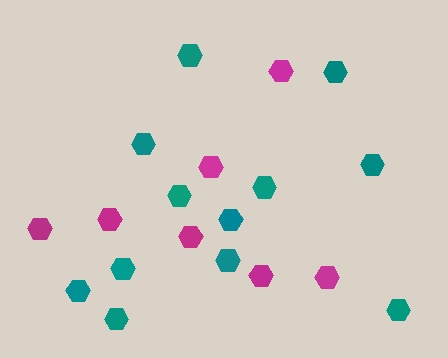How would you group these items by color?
There are 2 groups: one group of teal hexagons (12) and one group of magenta hexagons (7).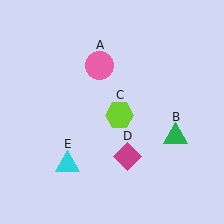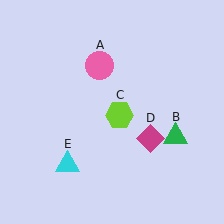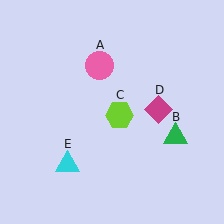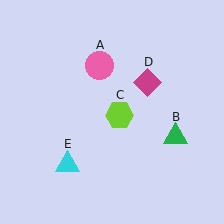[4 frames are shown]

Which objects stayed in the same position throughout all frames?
Pink circle (object A) and green triangle (object B) and lime hexagon (object C) and cyan triangle (object E) remained stationary.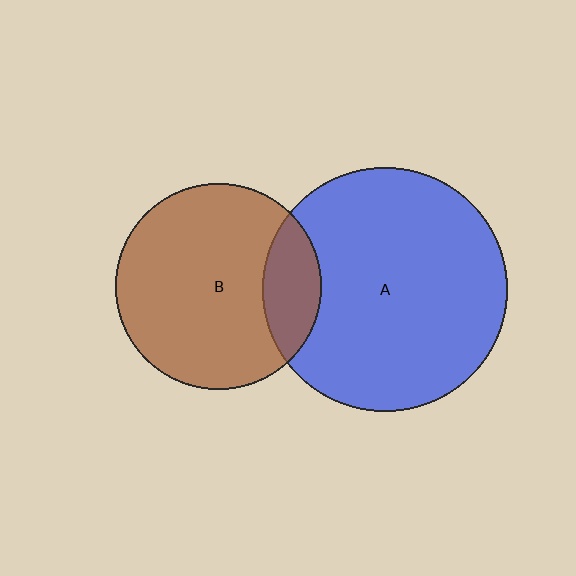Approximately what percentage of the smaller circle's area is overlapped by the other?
Approximately 20%.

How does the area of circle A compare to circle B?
Approximately 1.4 times.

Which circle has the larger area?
Circle A (blue).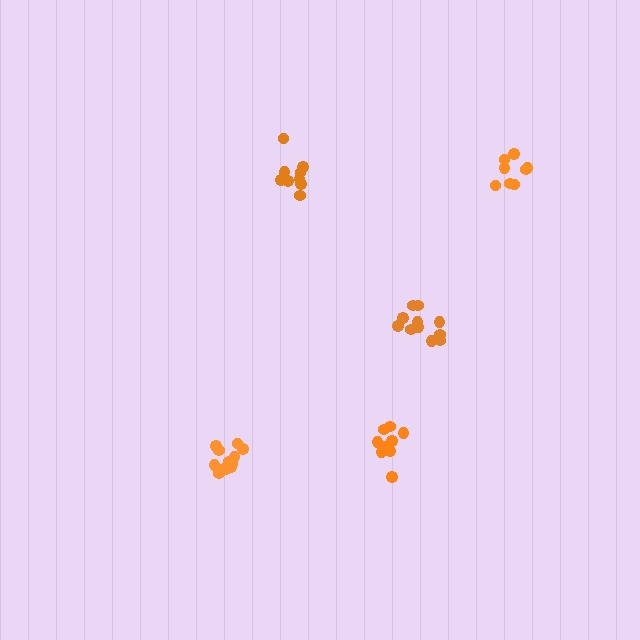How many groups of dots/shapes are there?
There are 5 groups.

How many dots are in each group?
Group 1: 11 dots, Group 2: 9 dots, Group 3: 12 dots, Group 4: 8 dots, Group 5: 9 dots (49 total).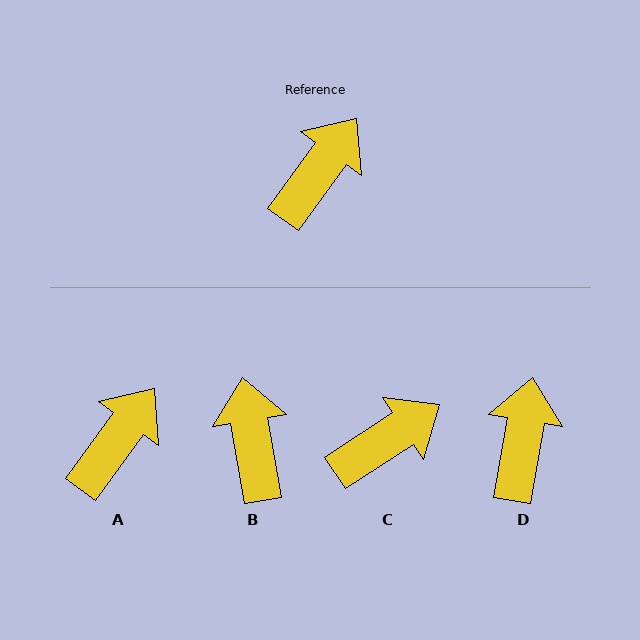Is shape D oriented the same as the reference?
No, it is off by about 27 degrees.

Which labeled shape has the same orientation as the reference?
A.